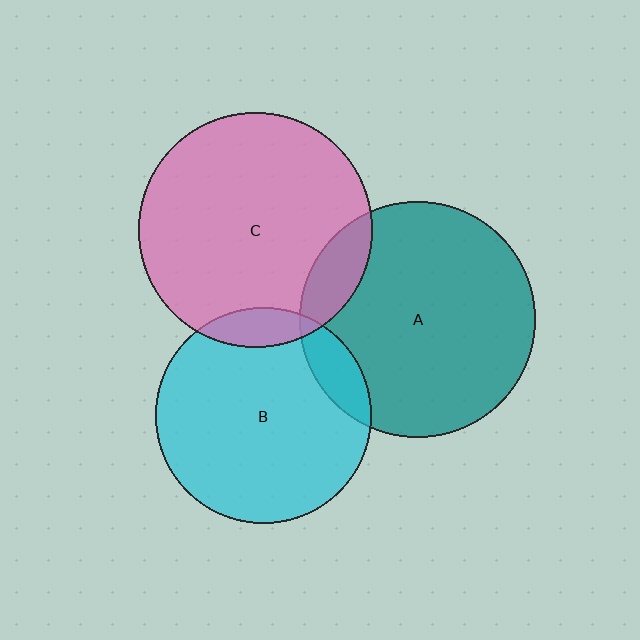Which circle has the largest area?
Circle A (teal).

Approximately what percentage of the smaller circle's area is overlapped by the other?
Approximately 10%.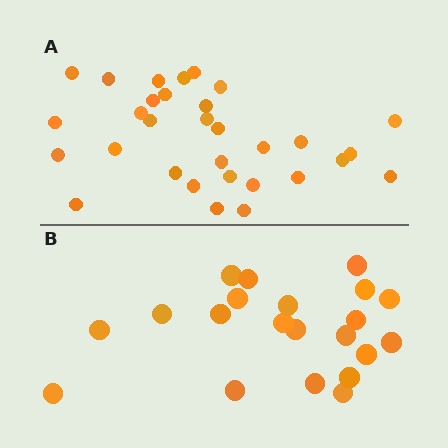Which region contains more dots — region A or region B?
Region A (the top region) has more dots.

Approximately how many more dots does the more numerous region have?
Region A has roughly 10 or so more dots than region B.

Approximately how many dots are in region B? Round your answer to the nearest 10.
About 20 dots. (The exact count is 21, which rounds to 20.)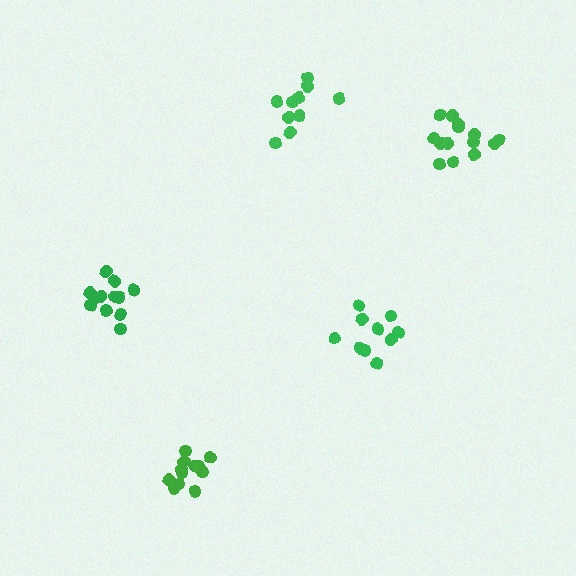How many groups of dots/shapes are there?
There are 5 groups.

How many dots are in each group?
Group 1: 13 dots, Group 2: 10 dots, Group 3: 13 dots, Group 4: 14 dots, Group 5: 11 dots (61 total).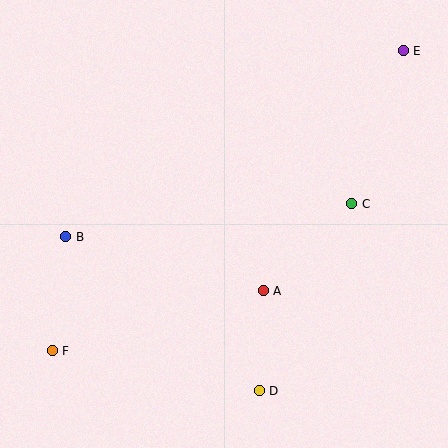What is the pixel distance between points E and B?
The distance between E and B is 386 pixels.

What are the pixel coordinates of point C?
Point C is at (352, 204).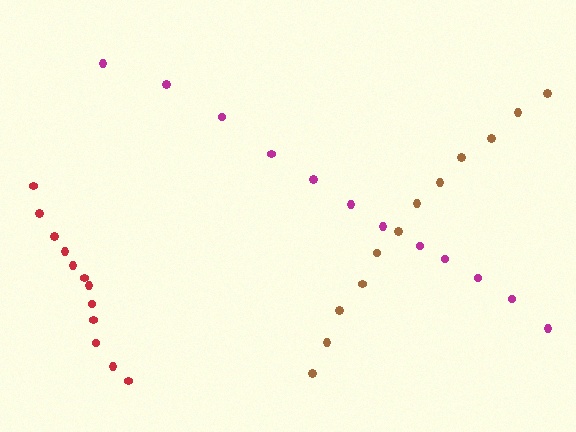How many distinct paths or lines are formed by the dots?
There are 3 distinct paths.